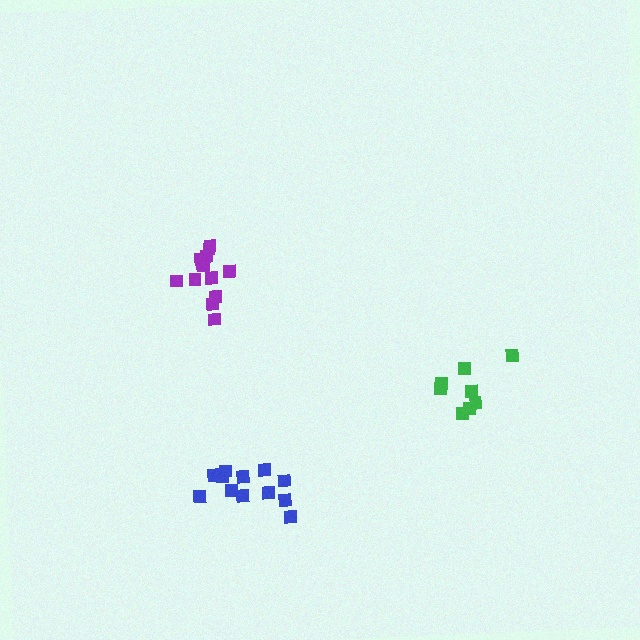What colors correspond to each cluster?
The clusters are colored: blue, green, purple.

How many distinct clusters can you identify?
There are 3 distinct clusters.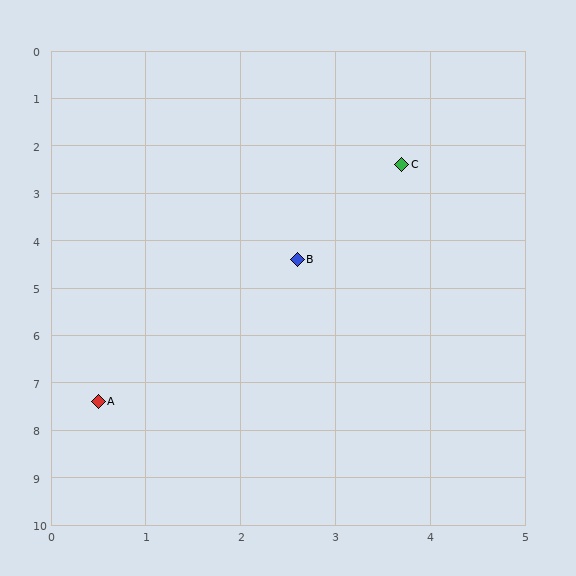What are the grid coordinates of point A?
Point A is at approximately (0.5, 7.4).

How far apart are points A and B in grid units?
Points A and B are about 3.7 grid units apart.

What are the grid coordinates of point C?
Point C is at approximately (3.7, 2.4).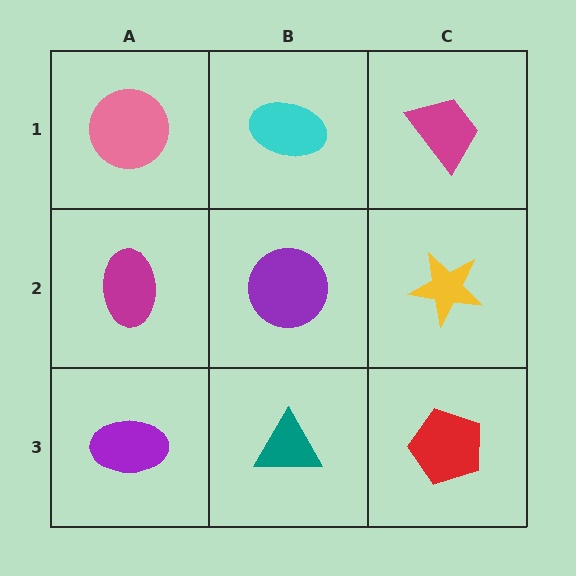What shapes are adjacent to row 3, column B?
A purple circle (row 2, column B), a purple ellipse (row 3, column A), a red pentagon (row 3, column C).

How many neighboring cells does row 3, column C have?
2.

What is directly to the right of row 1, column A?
A cyan ellipse.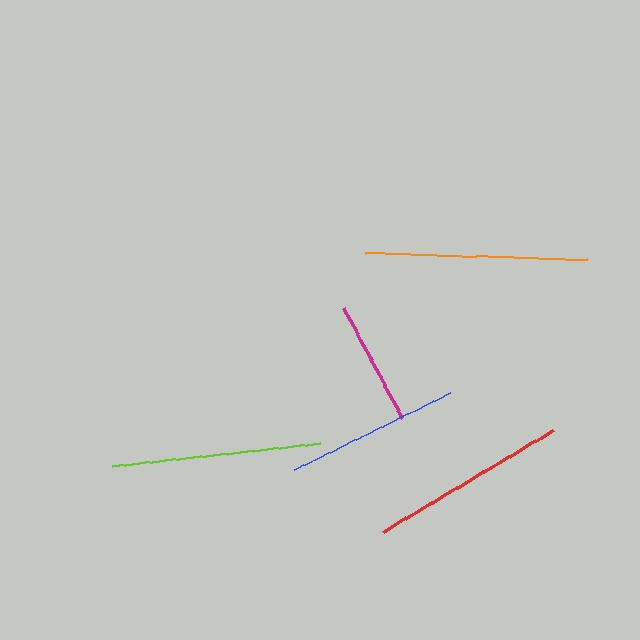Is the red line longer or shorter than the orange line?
The orange line is longer than the red line.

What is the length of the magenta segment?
The magenta segment is approximately 125 pixels long.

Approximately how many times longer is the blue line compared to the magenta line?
The blue line is approximately 1.4 times the length of the magenta line.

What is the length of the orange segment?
The orange segment is approximately 223 pixels long.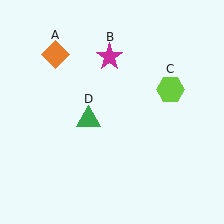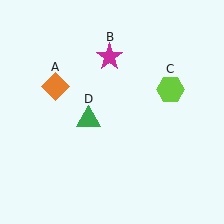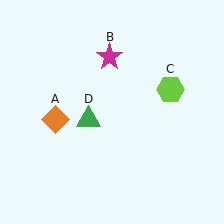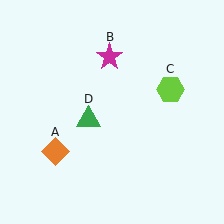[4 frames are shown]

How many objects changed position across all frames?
1 object changed position: orange diamond (object A).